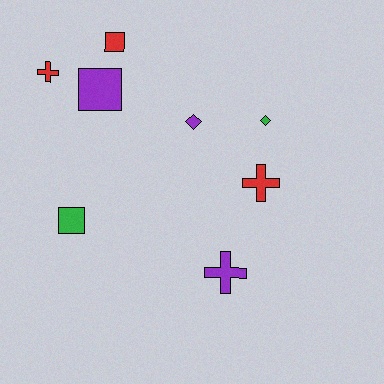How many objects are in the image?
There are 8 objects.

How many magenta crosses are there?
There are no magenta crosses.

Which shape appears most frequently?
Cross, with 3 objects.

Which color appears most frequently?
Red, with 3 objects.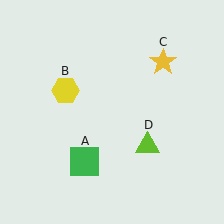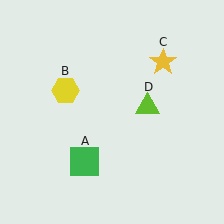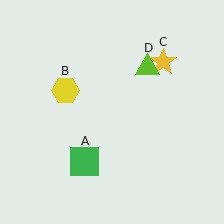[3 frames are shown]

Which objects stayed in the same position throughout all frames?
Green square (object A) and yellow hexagon (object B) and yellow star (object C) remained stationary.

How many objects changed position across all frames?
1 object changed position: lime triangle (object D).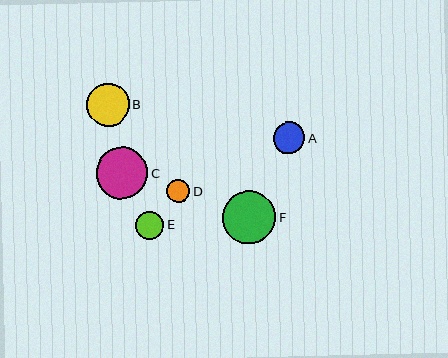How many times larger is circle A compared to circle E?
Circle A is approximately 1.1 times the size of circle E.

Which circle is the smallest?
Circle D is the smallest with a size of approximately 23 pixels.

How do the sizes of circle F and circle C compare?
Circle F and circle C are approximately the same size.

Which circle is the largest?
Circle F is the largest with a size of approximately 53 pixels.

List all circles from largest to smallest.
From largest to smallest: F, C, B, A, E, D.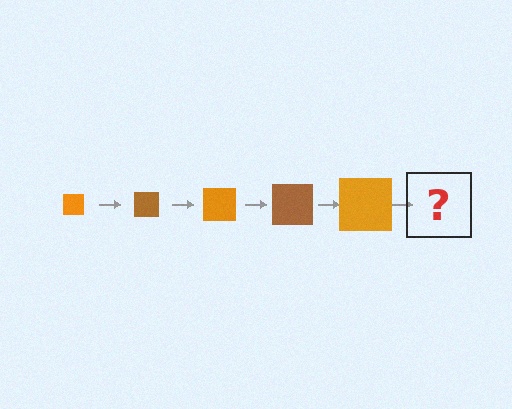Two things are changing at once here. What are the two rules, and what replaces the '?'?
The two rules are that the square grows larger each step and the color cycles through orange and brown. The '?' should be a brown square, larger than the previous one.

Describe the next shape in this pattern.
It should be a brown square, larger than the previous one.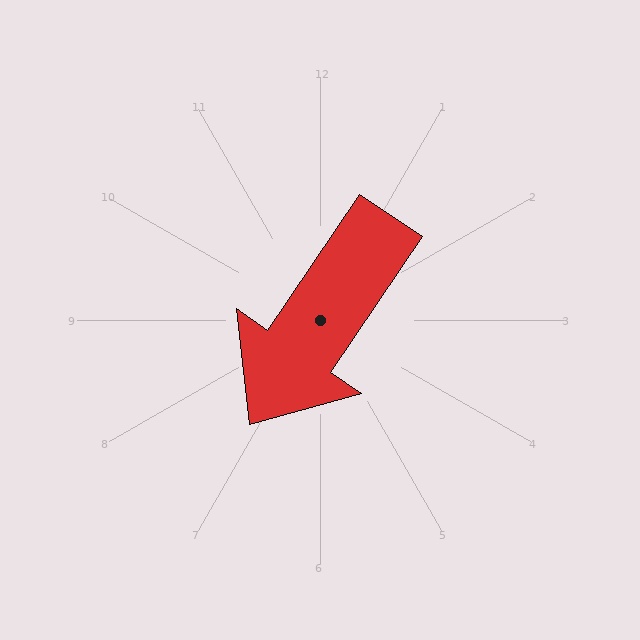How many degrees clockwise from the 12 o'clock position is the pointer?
Approximately 214 degrees.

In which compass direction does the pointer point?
Southwest.